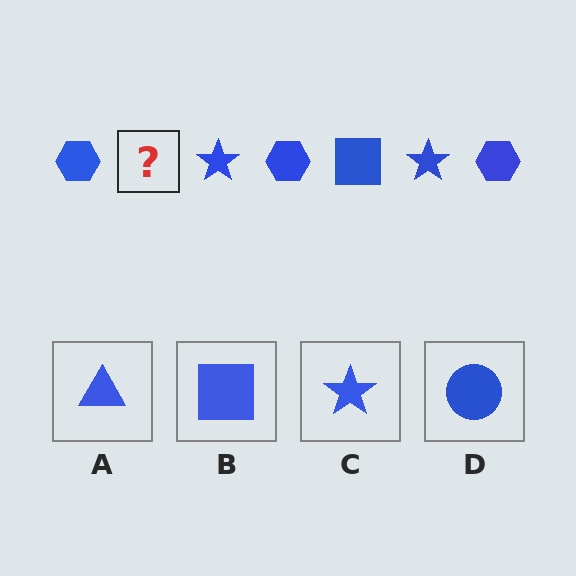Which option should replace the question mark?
Option B.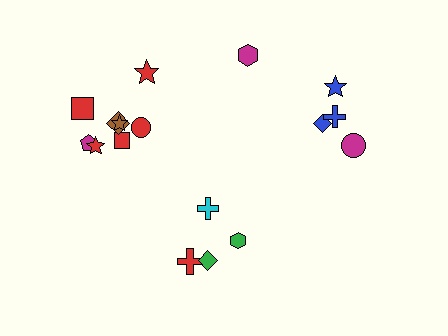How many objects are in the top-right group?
There are 5 objects.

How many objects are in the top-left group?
There are 8 objects.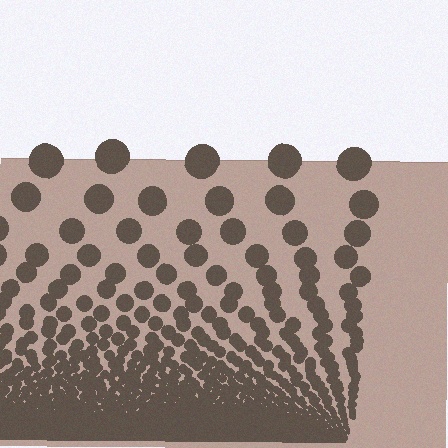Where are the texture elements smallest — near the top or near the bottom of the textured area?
Near the bottom.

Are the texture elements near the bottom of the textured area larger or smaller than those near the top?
Smaller. The gradient is inverted — elements near the bottom are smaller and denser.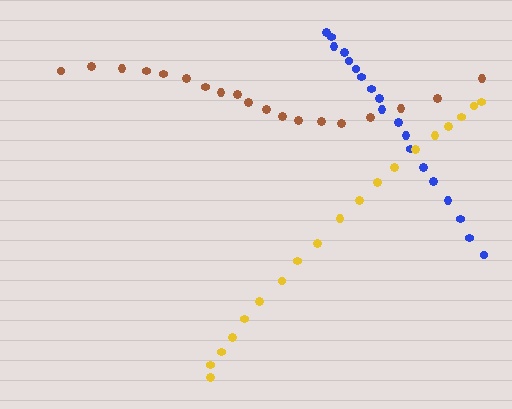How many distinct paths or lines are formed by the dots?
There are 3 distinct paths.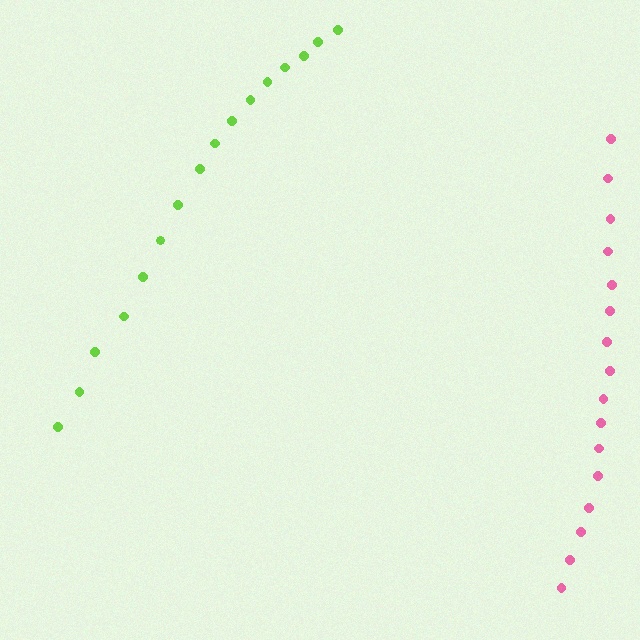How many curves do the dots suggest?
There are 2 distinct paths.